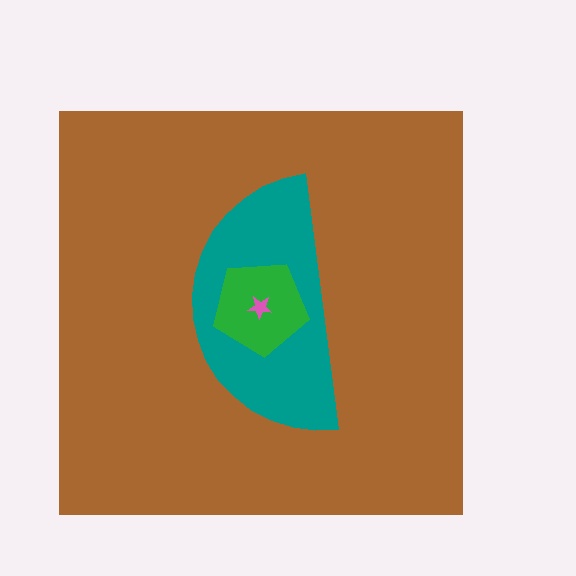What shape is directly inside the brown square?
The teal semicircle.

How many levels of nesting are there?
4.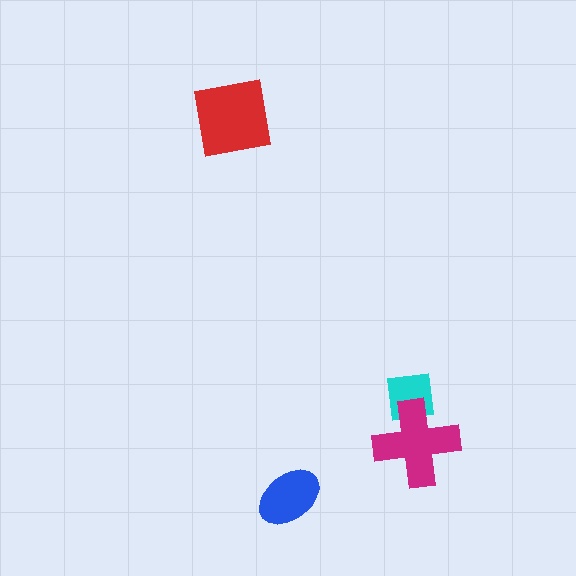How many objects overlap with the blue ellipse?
0 objects overlap with the blue ellipse.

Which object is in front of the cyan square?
The magenta cross is in front of the cyan square.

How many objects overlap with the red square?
0 objects overlap with the red square.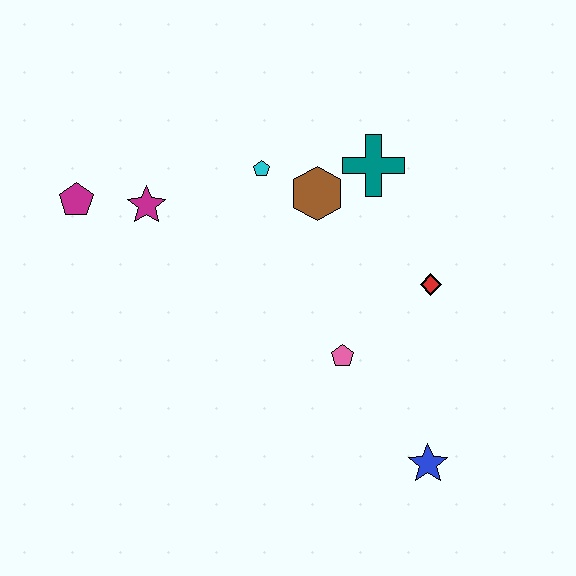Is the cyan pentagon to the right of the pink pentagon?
No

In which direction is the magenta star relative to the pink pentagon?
The magenta star is to the left of the pink pentagon.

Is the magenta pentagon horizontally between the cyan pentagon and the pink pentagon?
No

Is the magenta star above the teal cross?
No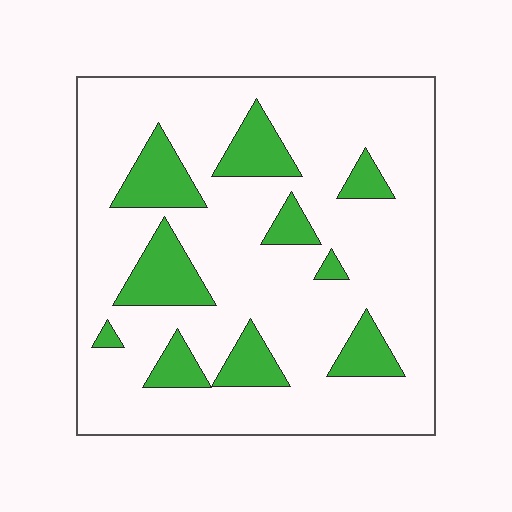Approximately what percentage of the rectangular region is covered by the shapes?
Approximately 20%.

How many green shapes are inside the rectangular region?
10.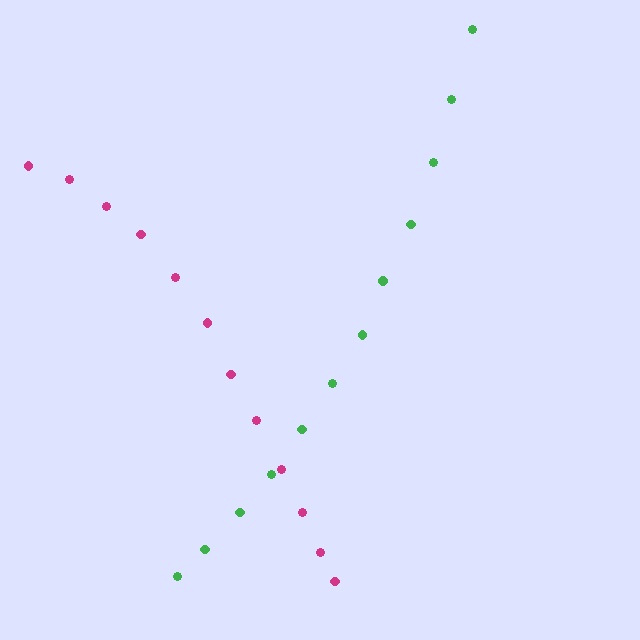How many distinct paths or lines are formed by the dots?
There are 2 distinct paths.